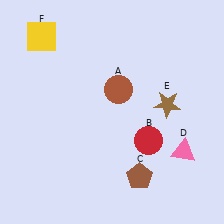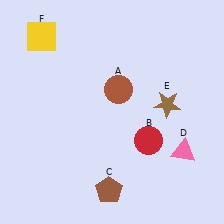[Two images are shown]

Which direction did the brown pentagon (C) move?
The brown pentagon (C) moved left.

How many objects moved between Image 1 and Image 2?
1 object moved between the two images.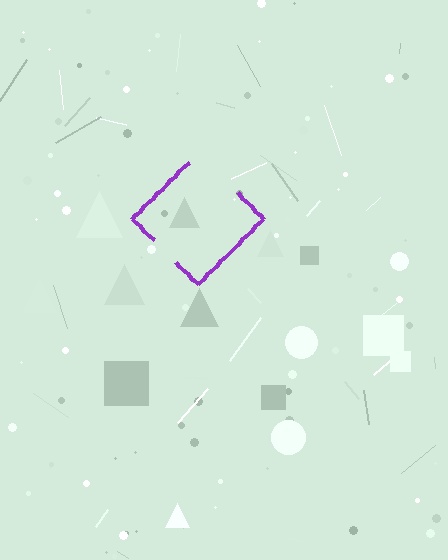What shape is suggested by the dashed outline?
The dashed outline suggests a diamond.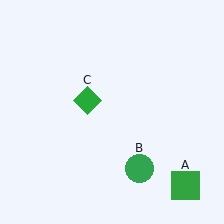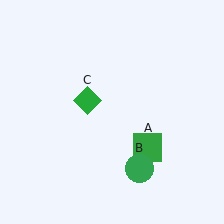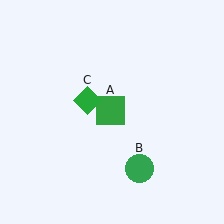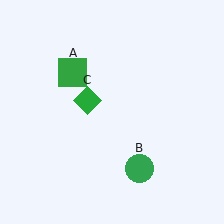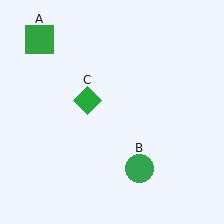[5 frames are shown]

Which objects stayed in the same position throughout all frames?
Green circle (object B) and green diamond (object C) remained stationary.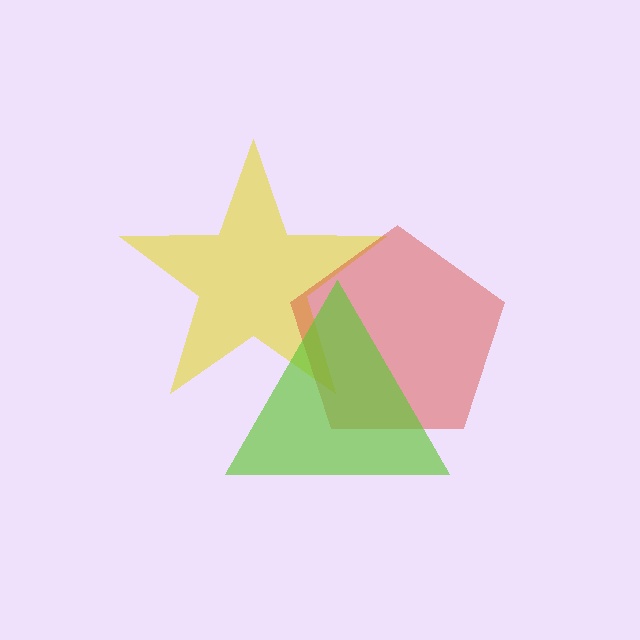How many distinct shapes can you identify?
There are 3 distinct shapes: a yellow star, a red pentagon, a lime triangle.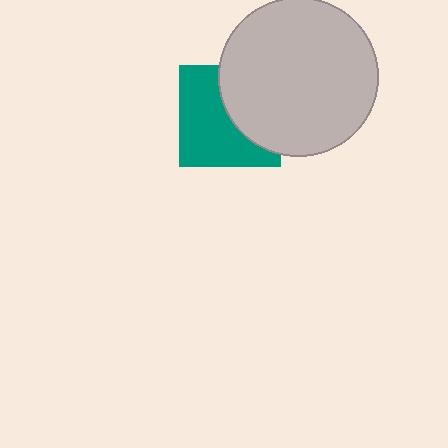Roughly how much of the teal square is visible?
About half of it is visible (roughly 57%).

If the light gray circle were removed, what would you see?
You would see the complete teal square.